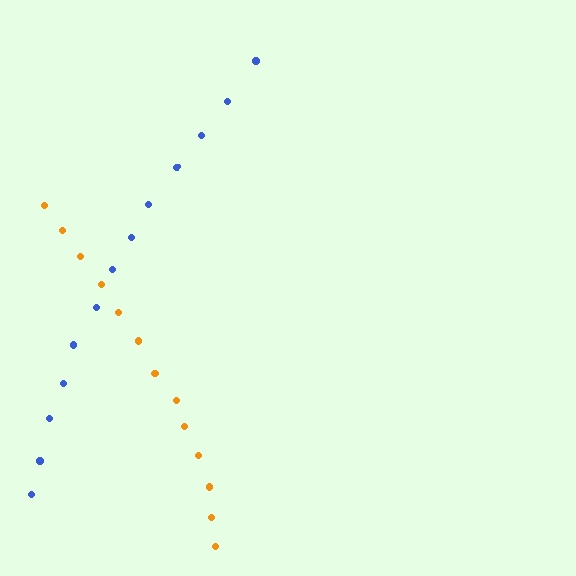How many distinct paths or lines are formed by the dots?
There are 2 distinct paths.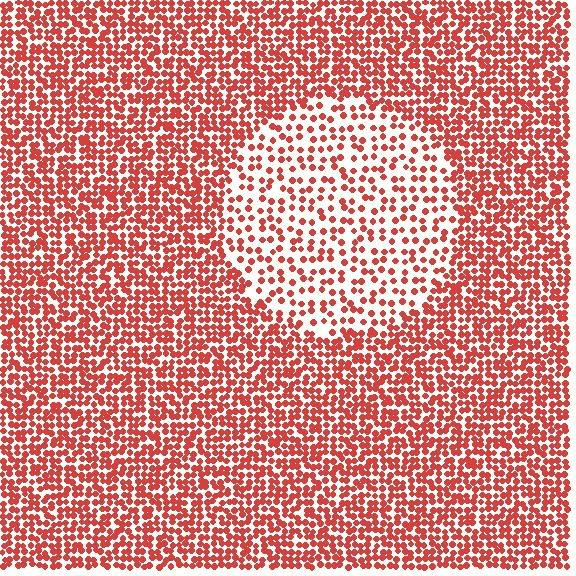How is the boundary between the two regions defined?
The boundary is defined by a change in element density (approximately 2.1x ratio). All elements are the same color, size, and shape.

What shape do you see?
I see a circle.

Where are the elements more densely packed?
The elements are more densely packed outside the circle boundary.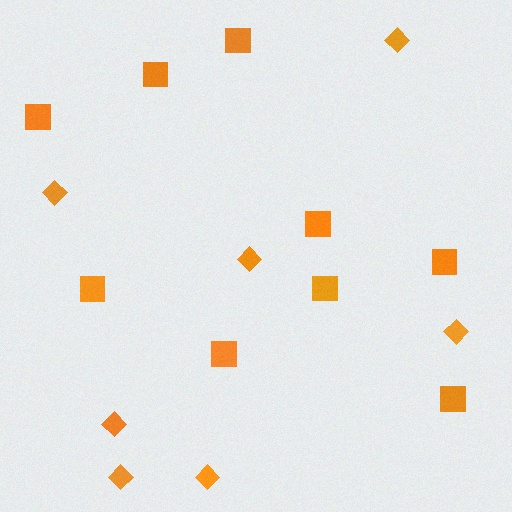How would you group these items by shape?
There are 2 groups: one group of squares (9) and one group of diamonds (7).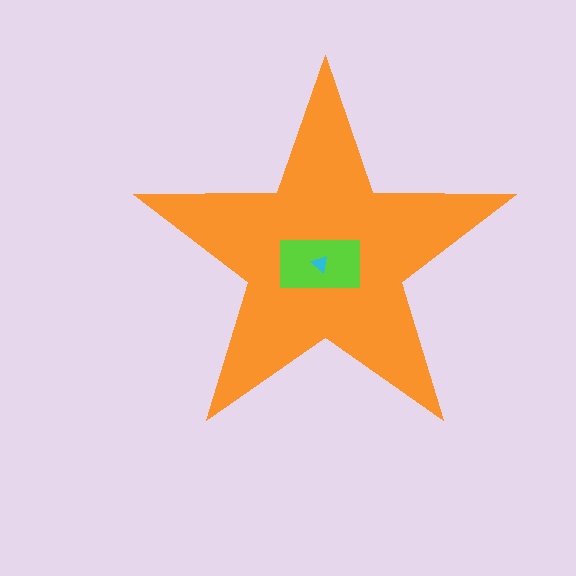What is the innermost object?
The cyan triangle.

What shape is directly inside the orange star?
The lime rectangle.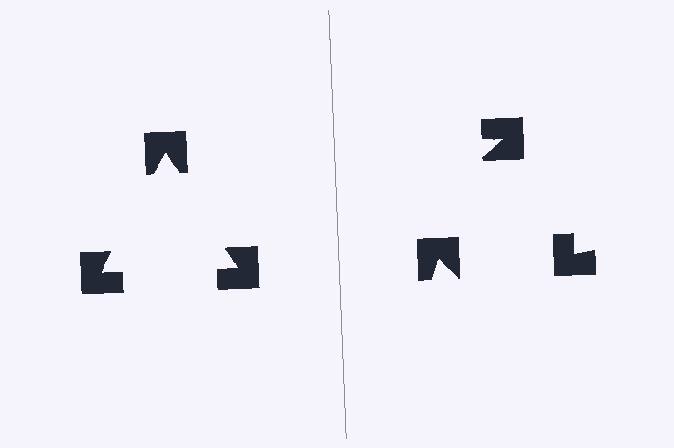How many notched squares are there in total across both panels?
6 — 3 on each side.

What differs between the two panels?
The notched squares are positioned identically on both sides; only the wedge orientations differ. On the left they align to a triangle; on the right they are misaligned.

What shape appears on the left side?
An illusory triangle.